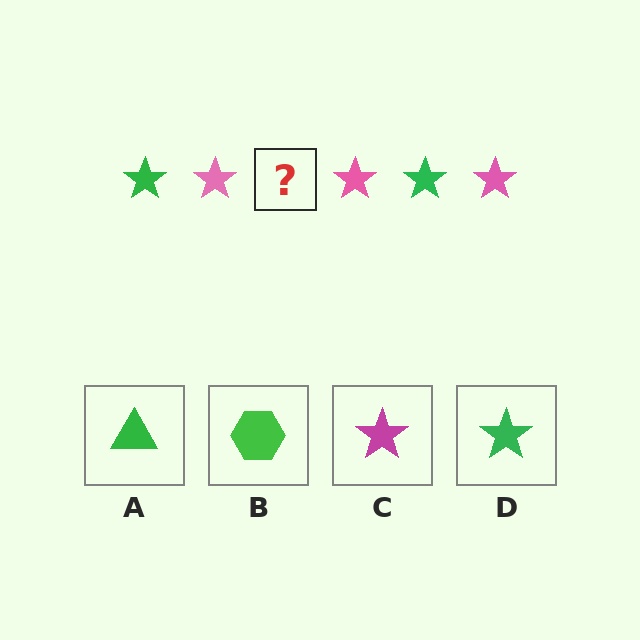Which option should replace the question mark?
Option D.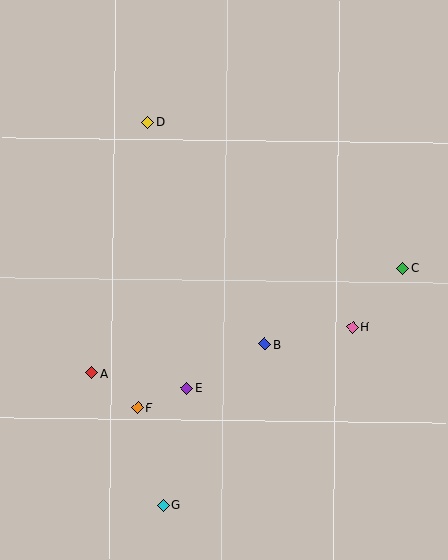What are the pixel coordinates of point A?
Point A is at (92, 373).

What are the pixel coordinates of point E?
Point E is at (186, 388).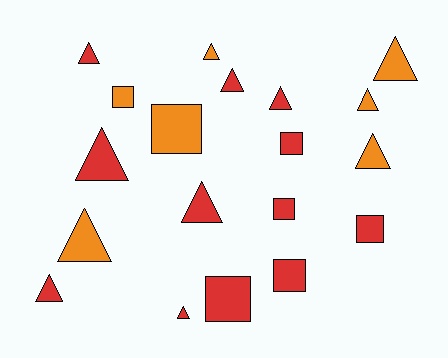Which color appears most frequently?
Red, with 12 objects.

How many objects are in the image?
There are 19 objects.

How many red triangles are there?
There are 7 red triangles.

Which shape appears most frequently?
Triangle, with 12 objects.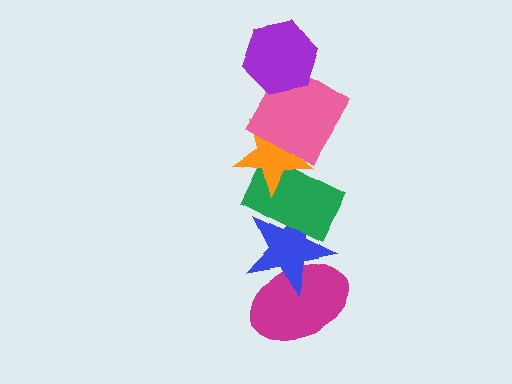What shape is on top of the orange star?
The pink diamond is on top of the orange star.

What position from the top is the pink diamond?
The pink diamond is 2nd from the top.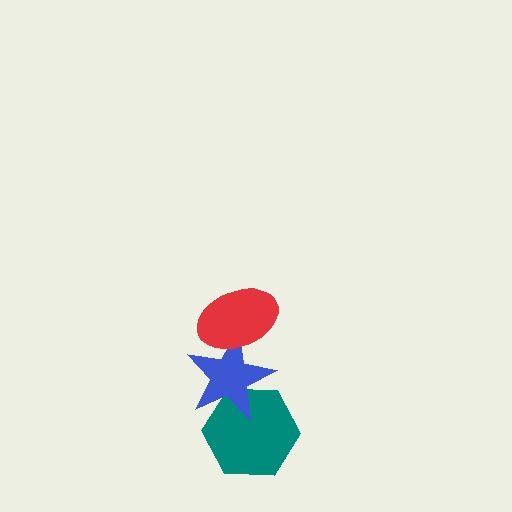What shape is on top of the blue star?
The red ellipse is on top of the blue star.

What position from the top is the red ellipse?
The red ellipse is 1st from the top.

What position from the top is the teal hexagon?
The teal hexagon is 3rd from the top.